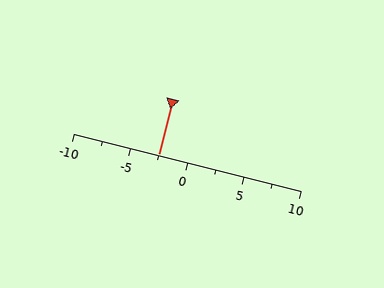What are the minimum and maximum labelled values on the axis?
The axis runs from -10 to 10.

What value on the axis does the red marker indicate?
The marker indicates approximately -2.5.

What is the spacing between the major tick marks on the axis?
The major ticks are spaced 5 apart.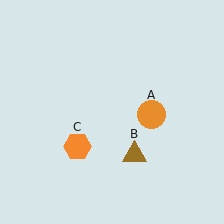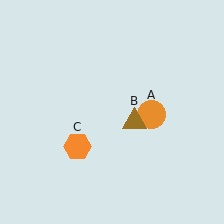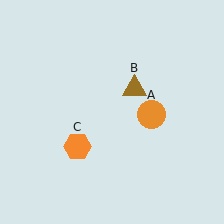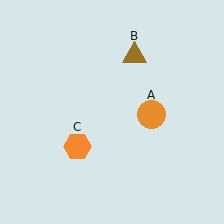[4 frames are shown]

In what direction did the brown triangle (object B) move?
The brown triangle (object B) moved up.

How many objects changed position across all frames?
1 object changed position: brown triangle (object B).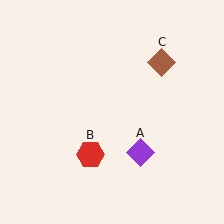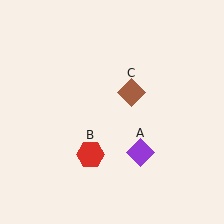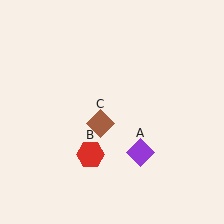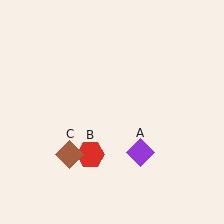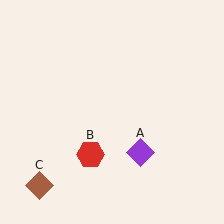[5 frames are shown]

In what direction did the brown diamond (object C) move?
The brown diamond (object C) moved down and to the left.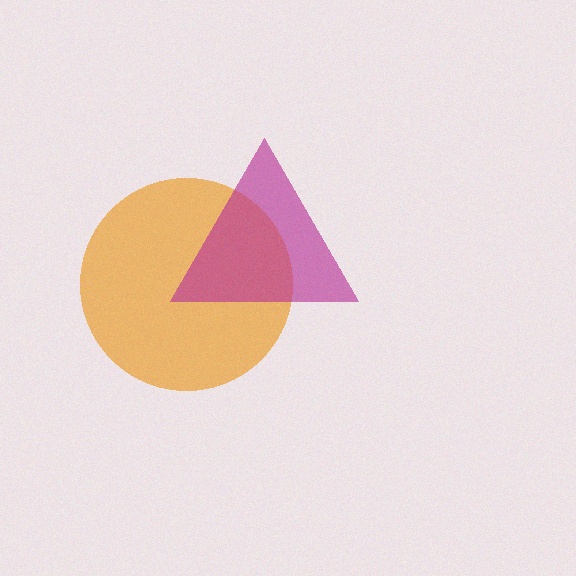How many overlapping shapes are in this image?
There are 2 overlapping shapes in the image.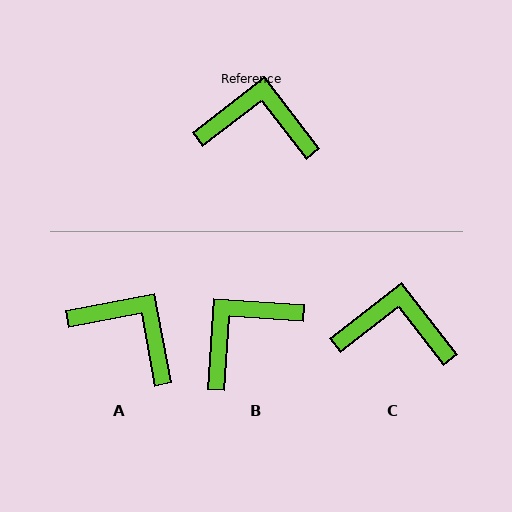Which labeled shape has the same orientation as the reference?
C.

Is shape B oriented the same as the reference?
No, it is off by about 49 degrees.